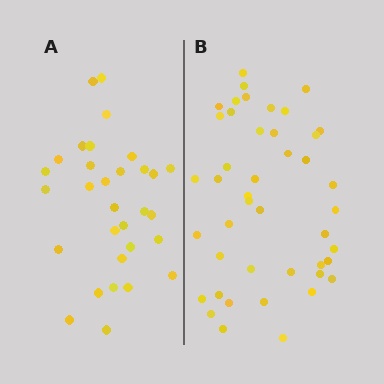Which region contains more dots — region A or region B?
Region B (the right region) has more dots.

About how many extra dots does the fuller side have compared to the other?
Region B has approximately 15 more dots than region A.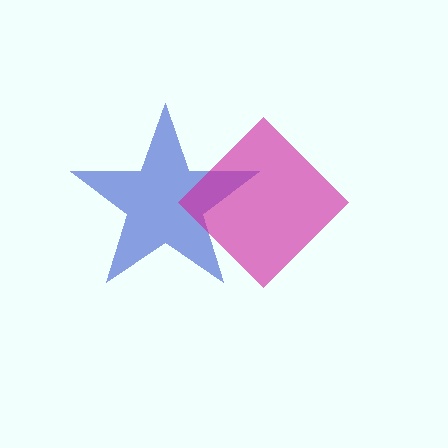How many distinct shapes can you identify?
There are 2 distinct shapes: a blue star, a magenta diamond.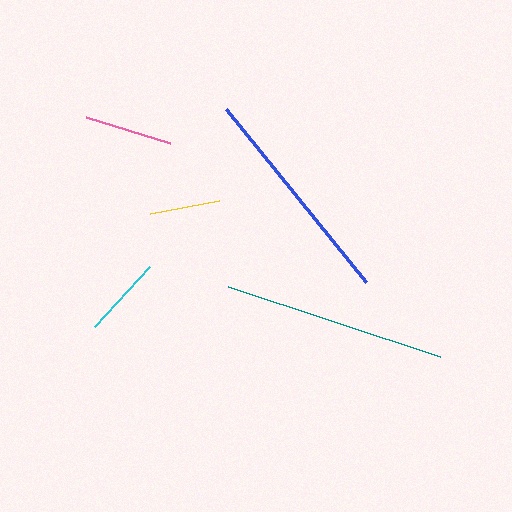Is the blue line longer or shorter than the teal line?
The teal line is longer than the blue line.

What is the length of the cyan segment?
The cyan segment is approximately 82 pixels long.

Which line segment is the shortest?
The yellow line is the shortest at approximately 71 pixels.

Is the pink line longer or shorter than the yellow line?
The pink line is longer than the yellow line.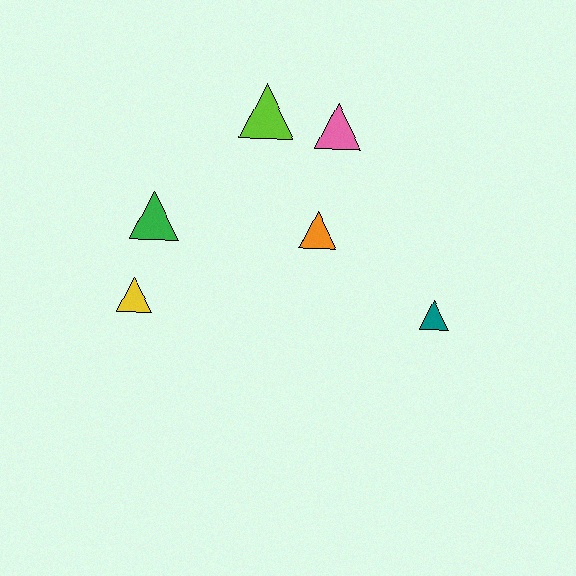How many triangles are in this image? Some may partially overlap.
There are 6 triangles.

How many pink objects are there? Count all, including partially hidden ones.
There is 1 pink object.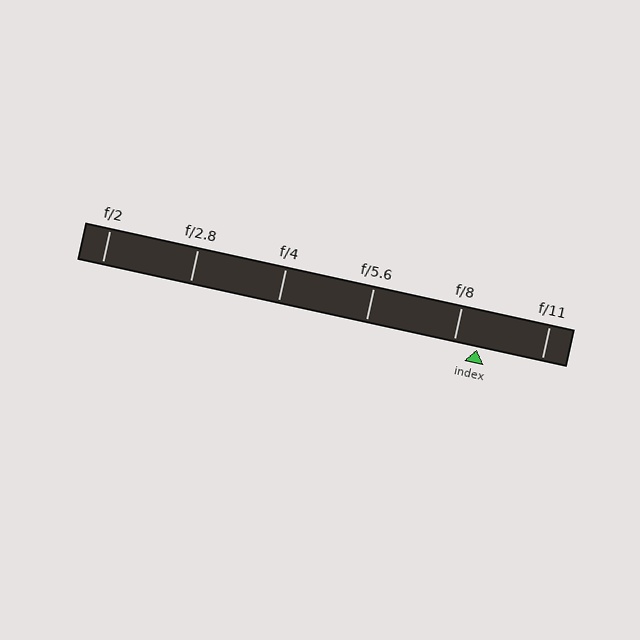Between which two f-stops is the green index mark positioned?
The index mark is between f/8 and f/11.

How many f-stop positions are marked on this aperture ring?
There are 6 f-stop positions marked.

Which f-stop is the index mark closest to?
The index mark is closest to f/8.